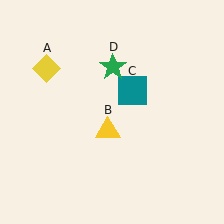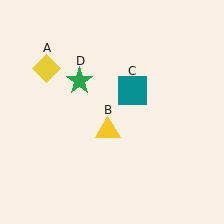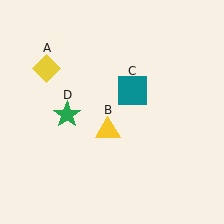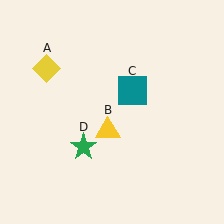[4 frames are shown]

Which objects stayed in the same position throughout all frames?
Yellow diamond (object A) and yellow triangle (object B) and teal square (object C) remained stationary.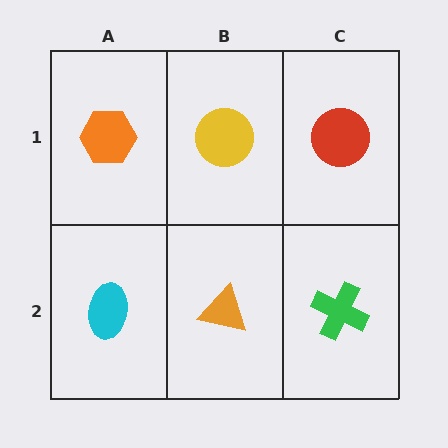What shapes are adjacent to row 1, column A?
A cyan ellipse (row 2, column A), a yellow circle (row 1, column B).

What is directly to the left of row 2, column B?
A cyan ellipse.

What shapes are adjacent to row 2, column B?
A yellow circle (row 1, column B), a cyan ellipse (row 2, column A), a green cross (row 2, column C).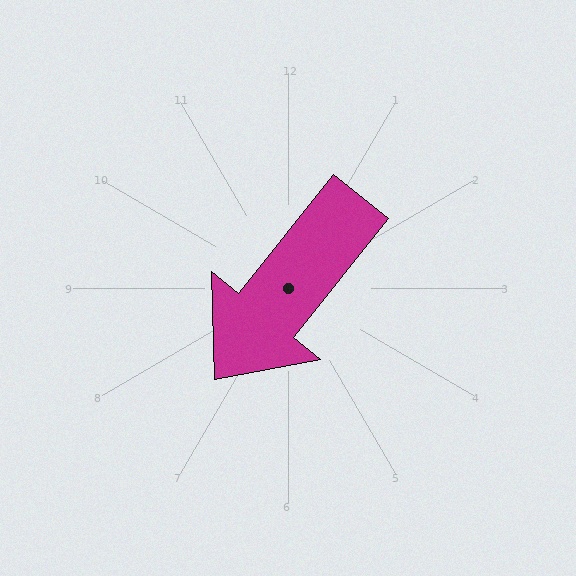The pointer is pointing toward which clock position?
Roughly 7 o'clock.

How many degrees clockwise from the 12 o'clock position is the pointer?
Approximately 219 degrees.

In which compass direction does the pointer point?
Southwest.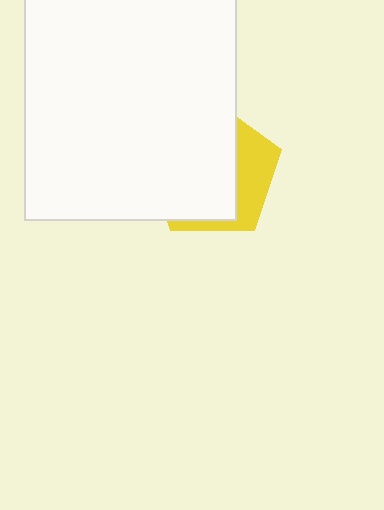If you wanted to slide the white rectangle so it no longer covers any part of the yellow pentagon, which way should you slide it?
Slide it left — that is the most direct way to separate the two shapes.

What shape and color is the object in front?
The object in front is a white rectangle.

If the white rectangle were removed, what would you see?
You would see the complete yellow pentagon.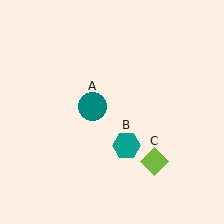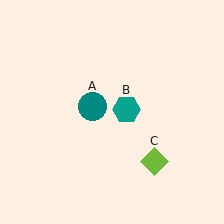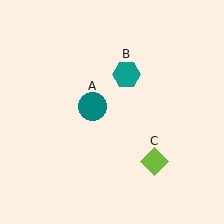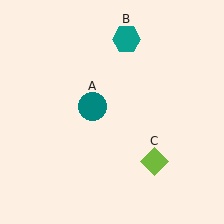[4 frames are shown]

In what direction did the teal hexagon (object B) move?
The teal hexagon (object B) moved up.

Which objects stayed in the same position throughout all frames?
Teal circle (object A) and lime diamond (object C) remained stationary.